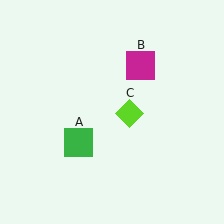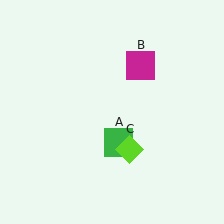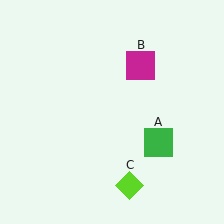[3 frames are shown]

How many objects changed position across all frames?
2 objects changed position: green square (object A), lime diamond (object C).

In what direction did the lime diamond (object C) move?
The lime diamond (object C) moved down.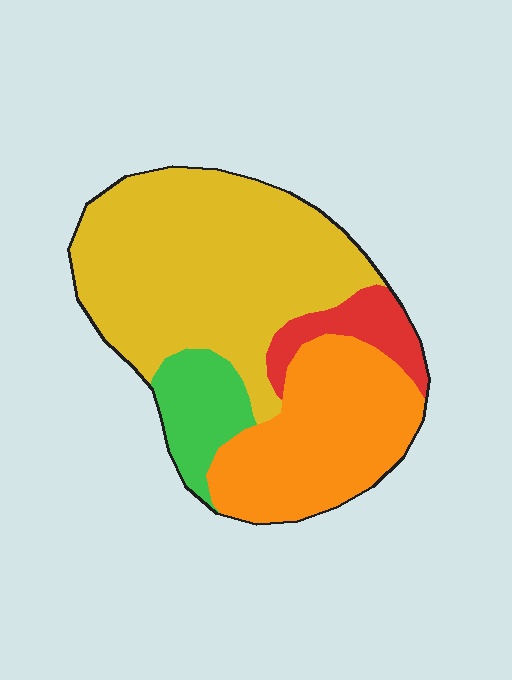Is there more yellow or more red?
Yellow.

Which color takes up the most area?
Yellow, at roughly 50%.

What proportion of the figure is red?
Red takes up about one tenth (1/10) of the figure.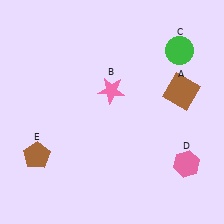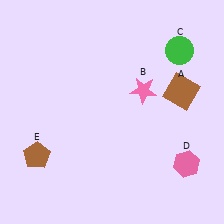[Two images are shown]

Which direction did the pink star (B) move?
The pink star (B) moved right.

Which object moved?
The pink star (B) moved right.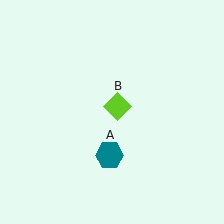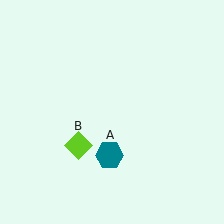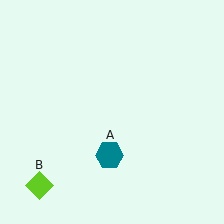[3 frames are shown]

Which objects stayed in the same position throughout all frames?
Teal hexagon (object A) remained stationary.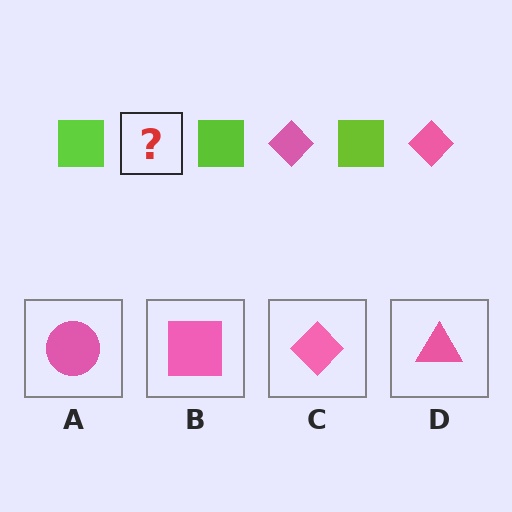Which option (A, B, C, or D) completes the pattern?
C.